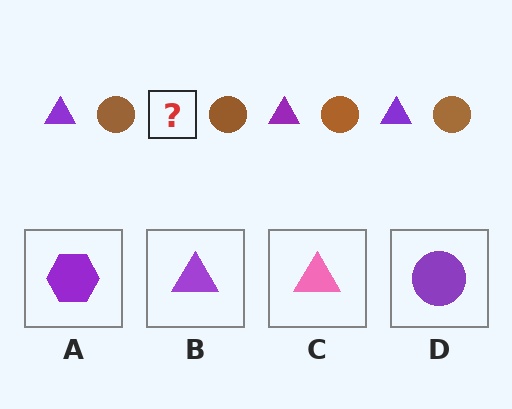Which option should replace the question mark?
Option B.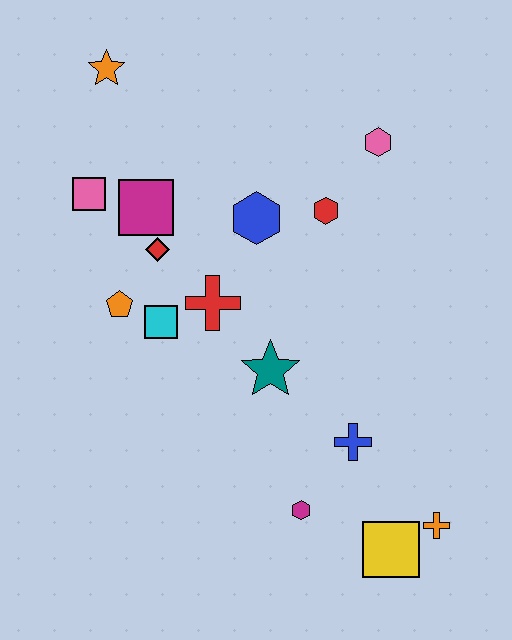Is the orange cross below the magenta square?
Yes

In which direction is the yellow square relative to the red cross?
The yellow square is below the red cross.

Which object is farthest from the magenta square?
The orange cross is farthest from the magenta square.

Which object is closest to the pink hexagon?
The red hexagon is closest to the pink hexagon.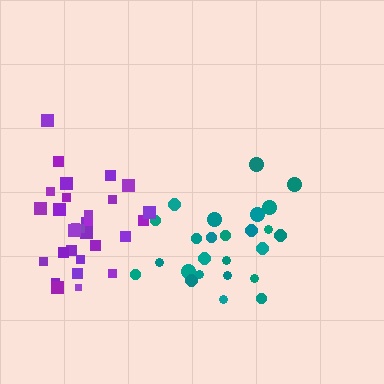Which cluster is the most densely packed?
Purple.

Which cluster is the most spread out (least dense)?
Teal.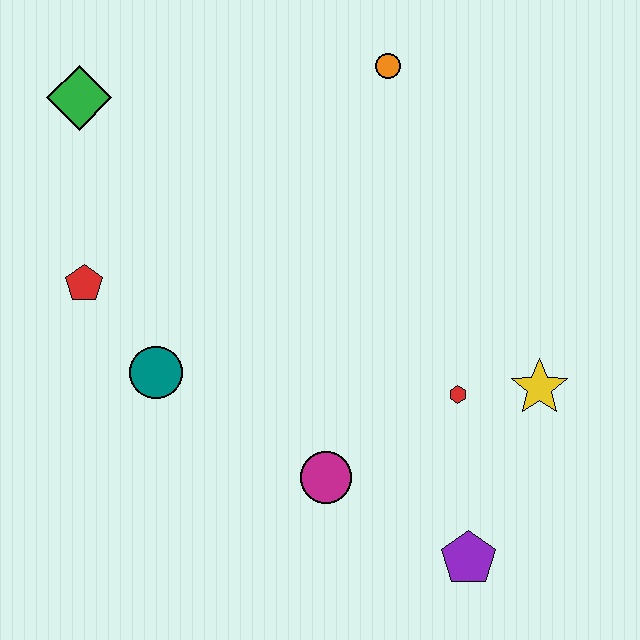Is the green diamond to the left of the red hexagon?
Yes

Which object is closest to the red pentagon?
The teal circle is closest to the red pentagon.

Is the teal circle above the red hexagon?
Yes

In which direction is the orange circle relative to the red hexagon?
The orange circle is above the red hexagon.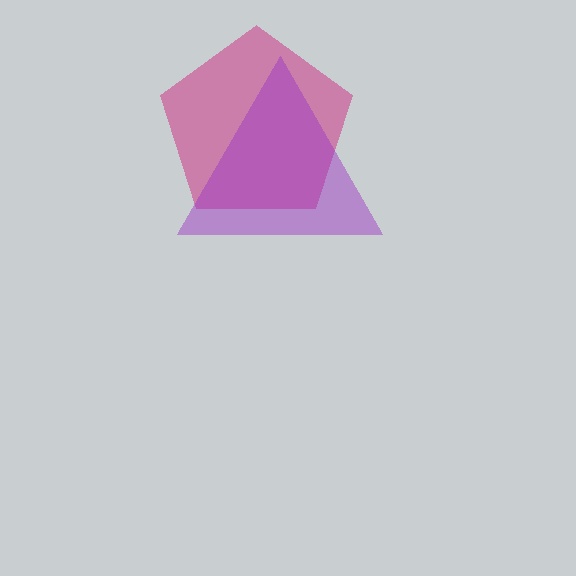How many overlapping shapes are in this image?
There are 2 overlapping shapes in the image.